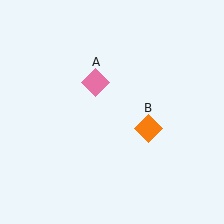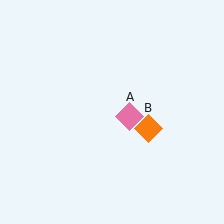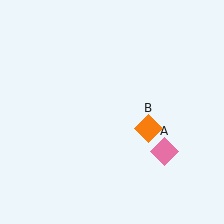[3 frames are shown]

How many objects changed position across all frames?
1 object changed position: pink diamond (object A).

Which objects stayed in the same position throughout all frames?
Orange diamond (object B) remained stationary.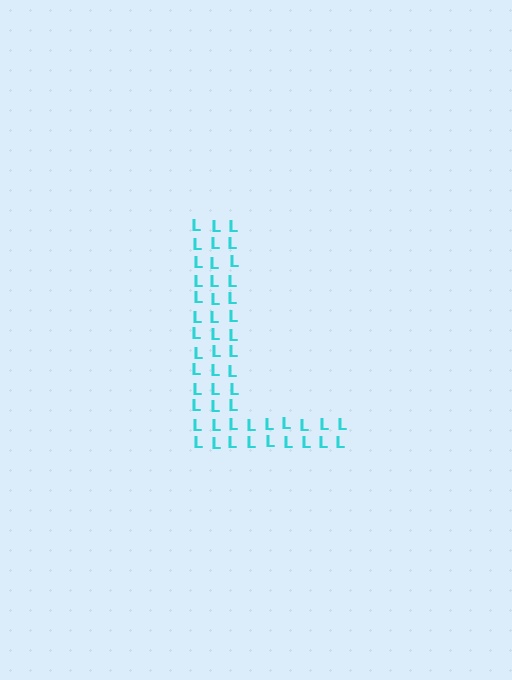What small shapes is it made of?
It is made of small letter L's.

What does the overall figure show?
The overall figure shows the letter L.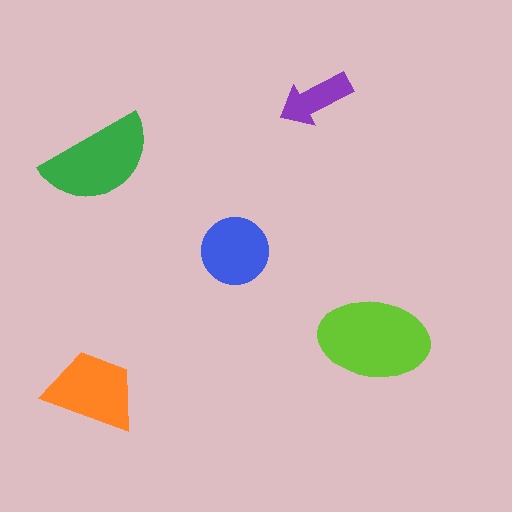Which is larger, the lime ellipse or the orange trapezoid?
The lime ellipse.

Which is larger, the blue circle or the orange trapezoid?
The orange trapezoid.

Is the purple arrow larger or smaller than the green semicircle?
Smaller.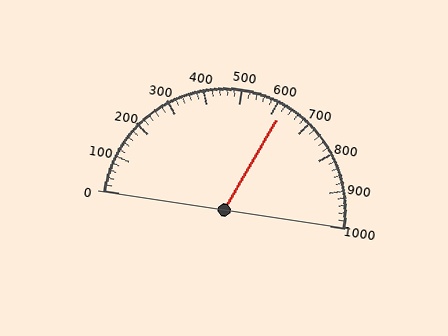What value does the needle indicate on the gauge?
The needle indicates approximately 620.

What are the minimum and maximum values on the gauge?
The gauge ranges from 0 to 1000.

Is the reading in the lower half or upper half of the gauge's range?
The reading is in the upper half of the range (0 to 1000).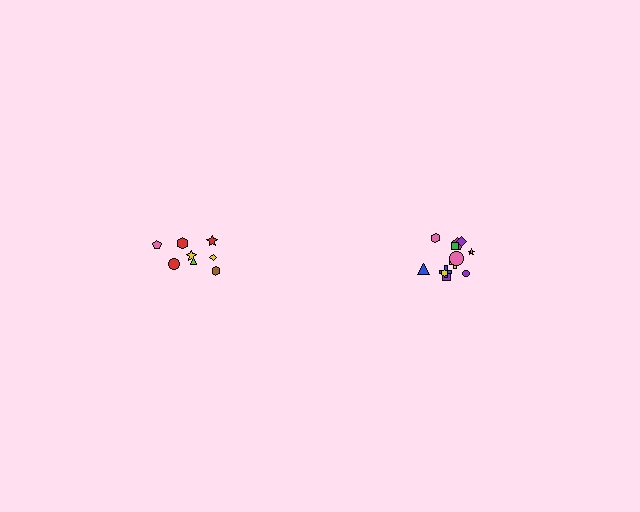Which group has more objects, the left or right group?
The right group.